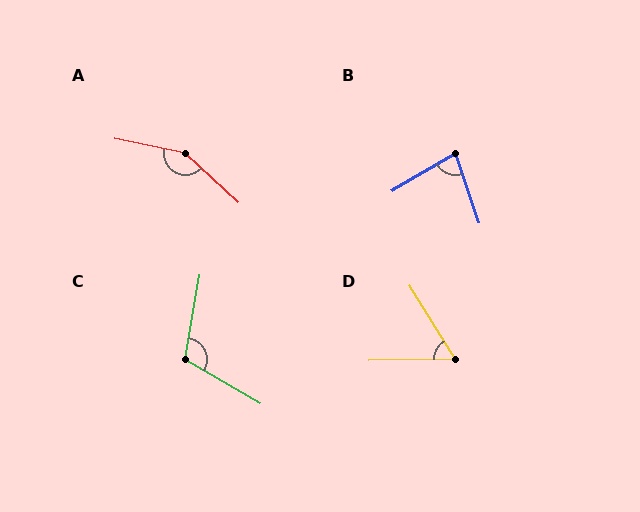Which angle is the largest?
A, at approximately 149 degrees.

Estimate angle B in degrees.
Approximately 78 degrees.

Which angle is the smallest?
D, at approximately 59 degrees.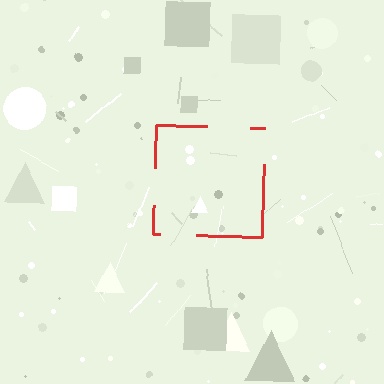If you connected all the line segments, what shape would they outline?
They would outline a square.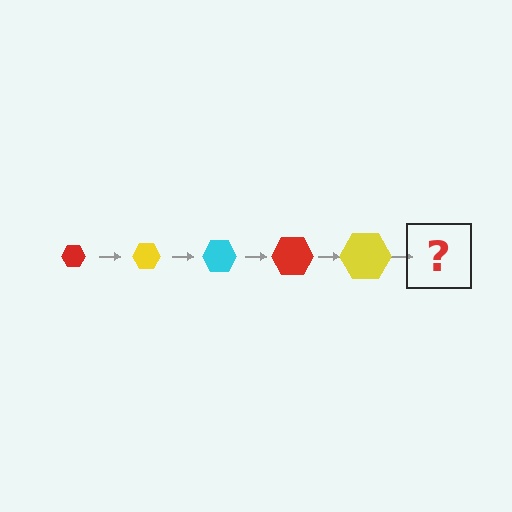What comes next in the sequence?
The next element should be a cyan hexagon, larger than the previous one.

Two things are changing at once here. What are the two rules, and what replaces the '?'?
The two rules are that the hexagon grows larger each step and the color cycles through red, yellow, and cyan. The '?' should be a cyan hexagon, larger than the previous one.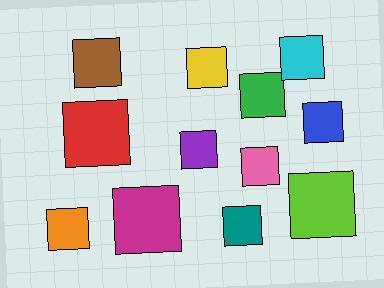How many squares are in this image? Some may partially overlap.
There are 12 squares.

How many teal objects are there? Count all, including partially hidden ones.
There is 1 teal object.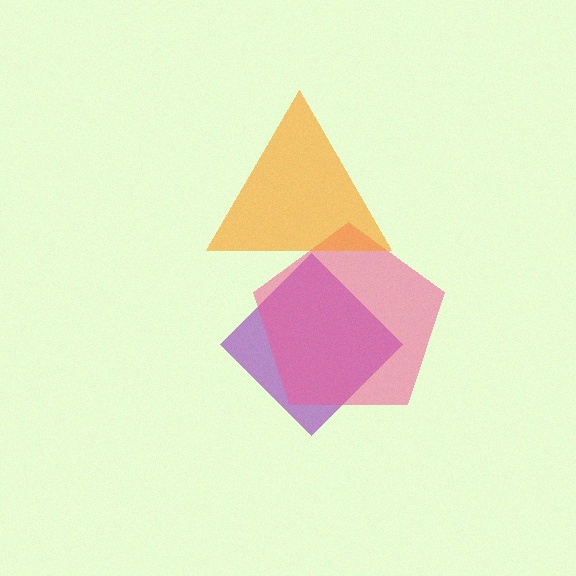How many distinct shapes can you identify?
There are 3 distinct shapes: a purple diamond, a pink pentagon, an orange triangle.